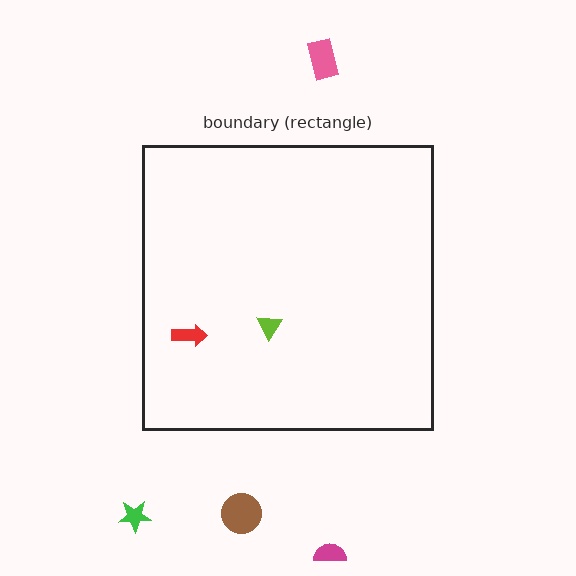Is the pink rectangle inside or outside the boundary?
Outside.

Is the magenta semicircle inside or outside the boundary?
Outside.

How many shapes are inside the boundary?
2 inside, 4 outside.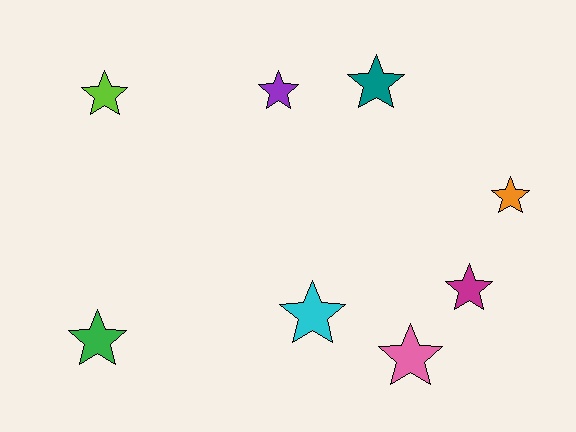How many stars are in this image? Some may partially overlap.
There are 8 stars.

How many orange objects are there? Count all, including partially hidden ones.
There is 1 orange object.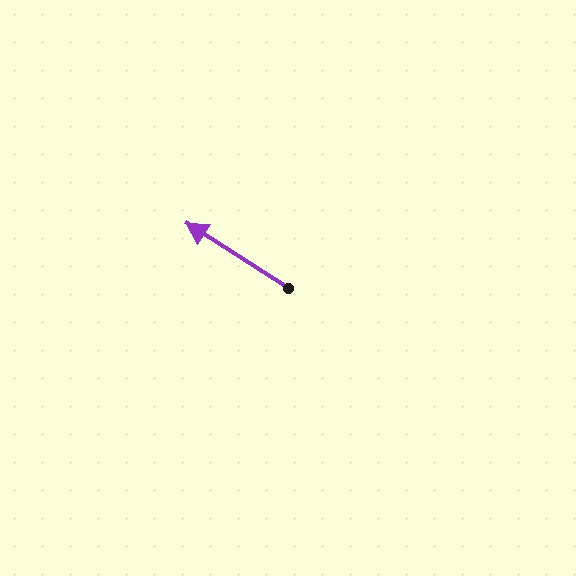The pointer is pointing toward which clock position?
Roughly 10 o'clock.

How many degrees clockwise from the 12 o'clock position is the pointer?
Approximately 303 degrees.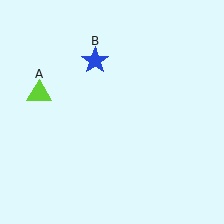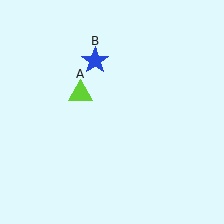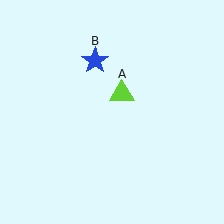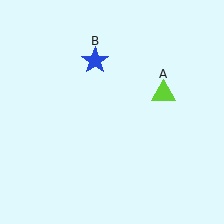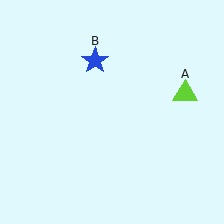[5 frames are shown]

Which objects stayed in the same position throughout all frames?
Blue star (object B) remained stationary.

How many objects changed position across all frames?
1 object changed position: lime triangle (object A).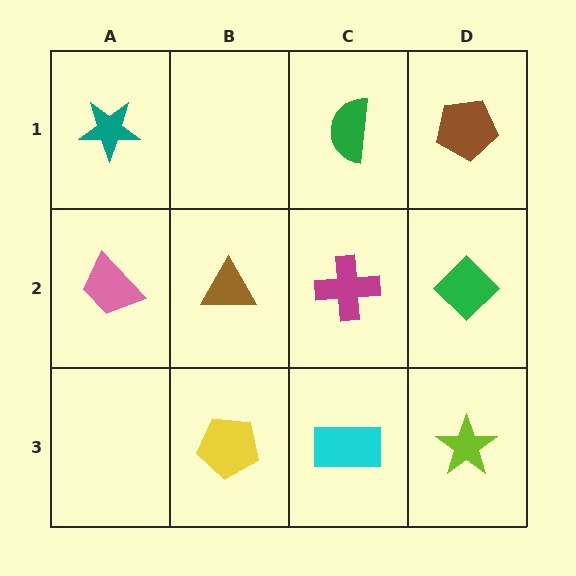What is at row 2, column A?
A pink trapezoid.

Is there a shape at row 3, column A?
No, that cell is empty.